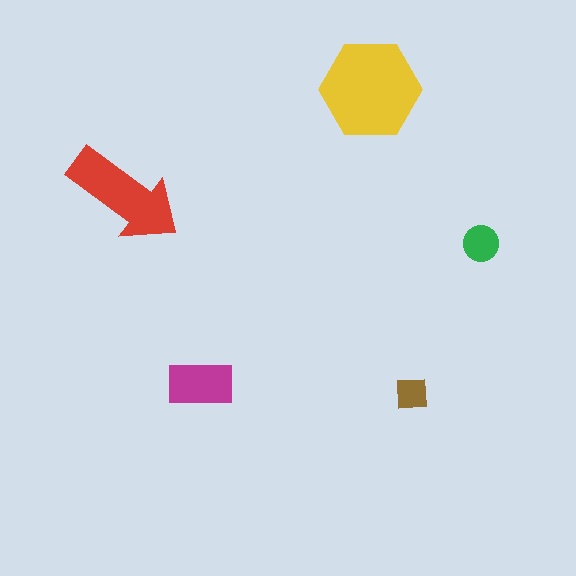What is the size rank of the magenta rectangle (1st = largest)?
3rd.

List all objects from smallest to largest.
The brown square, the green circle, the magenta rectangle, the red arrow, the yellow hexagon.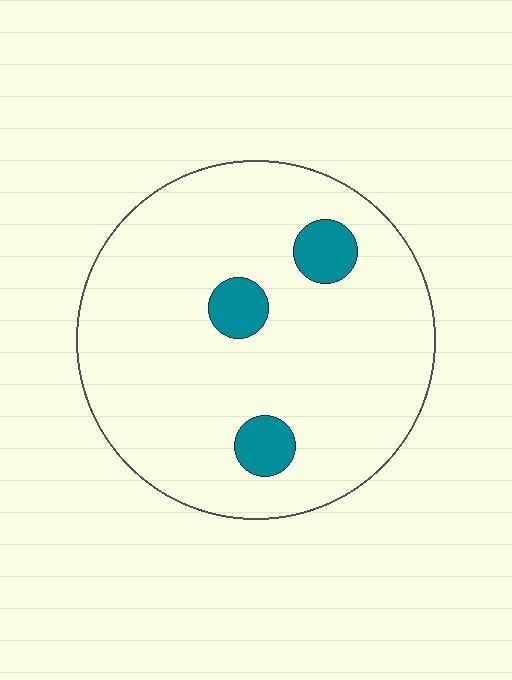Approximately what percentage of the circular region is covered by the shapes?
Approximately 10%.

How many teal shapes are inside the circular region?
3.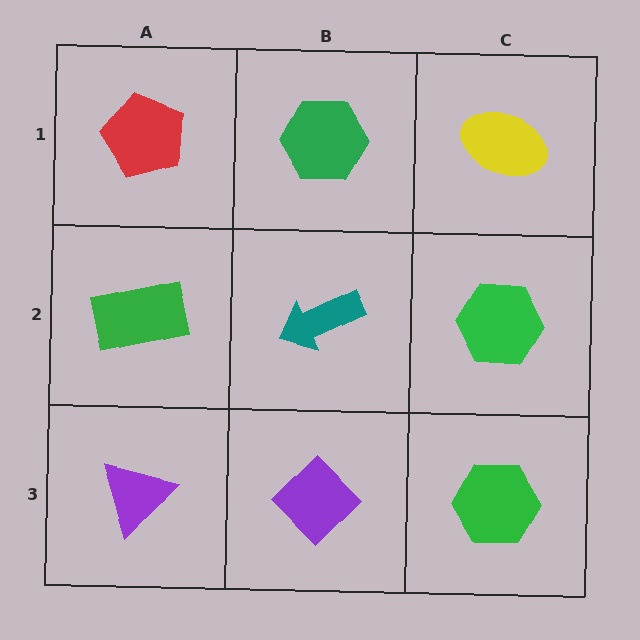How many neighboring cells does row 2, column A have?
3.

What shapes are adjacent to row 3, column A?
A green rectangle (row 2, column A), a purple diamond (row 3, column B).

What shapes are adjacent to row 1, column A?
A green rectangle (row 2, column A), a green hexagon (row 1, column B).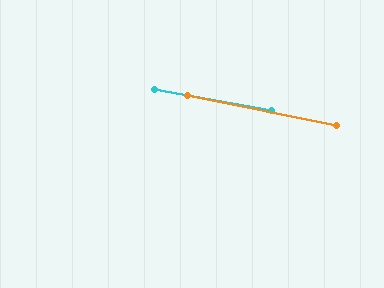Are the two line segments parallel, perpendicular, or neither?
Parallel — their directions differ by only 1.2°.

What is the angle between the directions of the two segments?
Approximately 1 degree.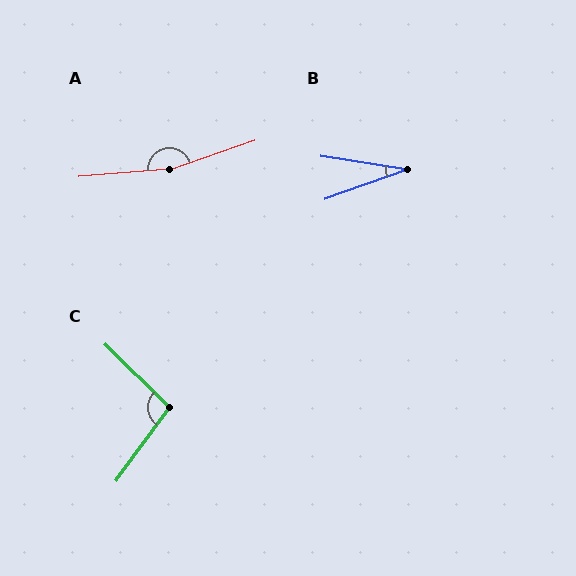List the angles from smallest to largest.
B (29°), C (99°), A (165°).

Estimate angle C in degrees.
Approximately 99 degrees.